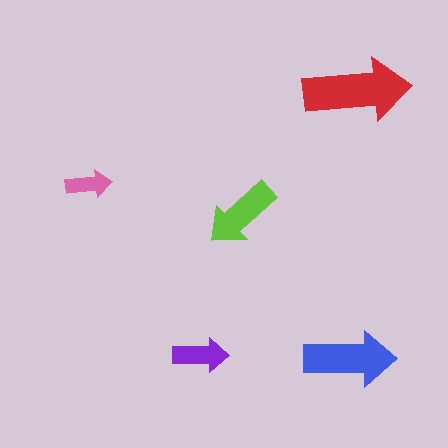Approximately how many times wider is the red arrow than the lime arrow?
About 1.5 times wider.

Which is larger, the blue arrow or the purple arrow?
The blue one.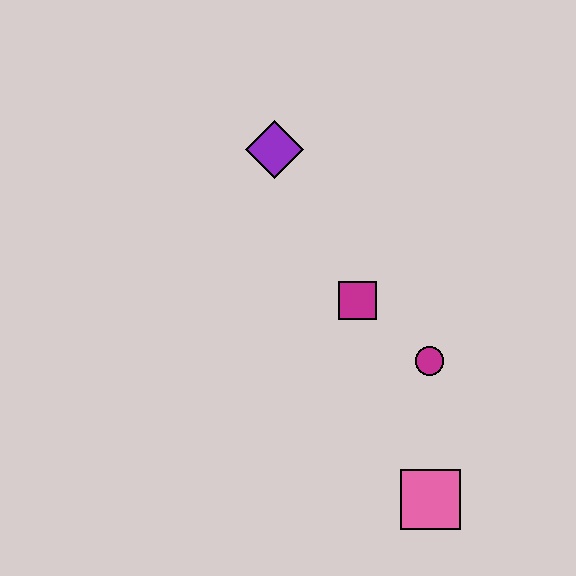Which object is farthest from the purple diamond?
The pink square is farthest from the purple diamond.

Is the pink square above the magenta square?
No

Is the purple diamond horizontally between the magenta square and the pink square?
No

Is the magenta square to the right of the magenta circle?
No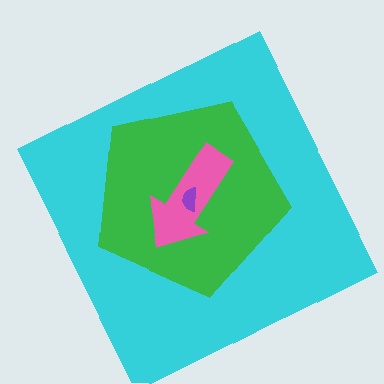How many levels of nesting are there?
4.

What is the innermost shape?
The purple semicircle.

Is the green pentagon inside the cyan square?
Yes.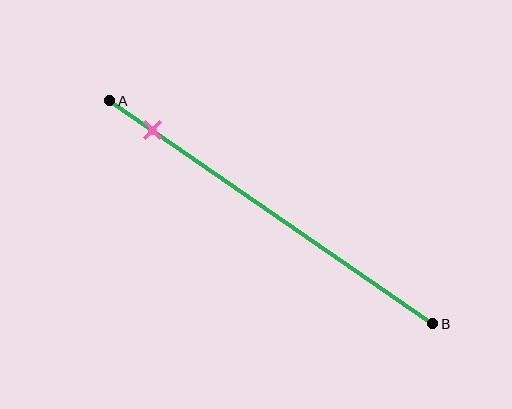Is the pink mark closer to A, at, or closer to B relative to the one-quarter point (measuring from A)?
The pink mark is closer to point A than the one-quarter point of segment AB.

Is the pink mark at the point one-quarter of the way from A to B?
No, the mark is at about 15% from A, not at the 25% one-quarter point.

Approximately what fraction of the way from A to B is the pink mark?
The pink mark is approximately 15% of the way from A to B.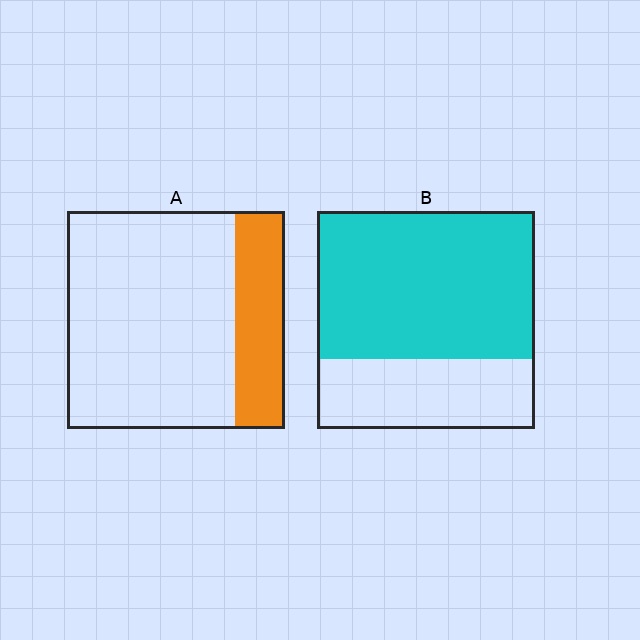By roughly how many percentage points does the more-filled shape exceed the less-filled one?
By roughly 45 percentage points (B over A).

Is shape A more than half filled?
No.